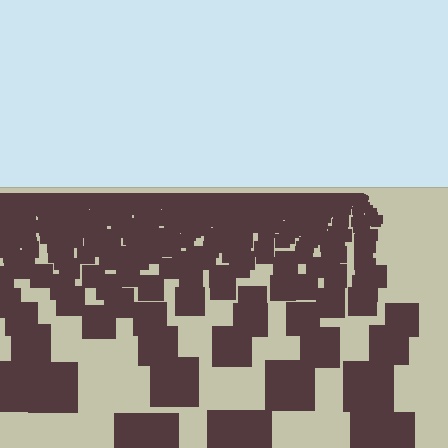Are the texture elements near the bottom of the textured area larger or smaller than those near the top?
Larger. Near the bottom, elements are closer to the viewer and appear at a bigger on-screen size.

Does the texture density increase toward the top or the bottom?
Density increases toward the top.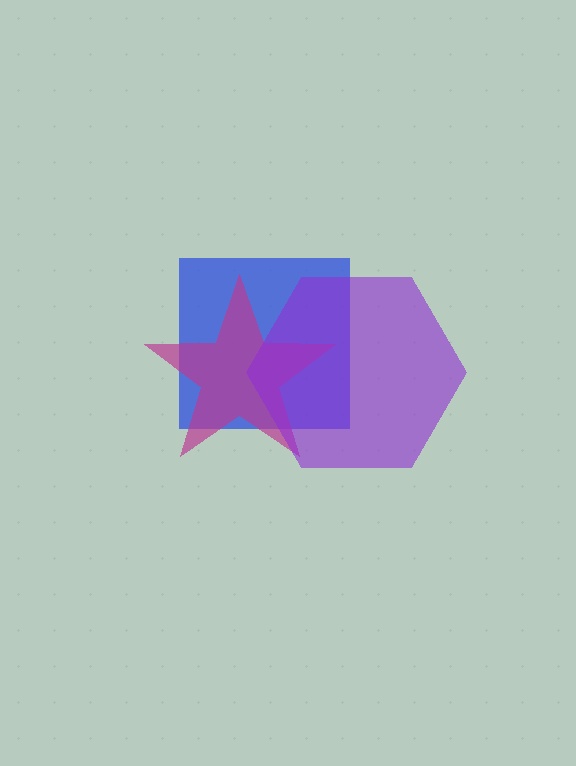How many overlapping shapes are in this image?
There are 3 overlapping shapes in the image.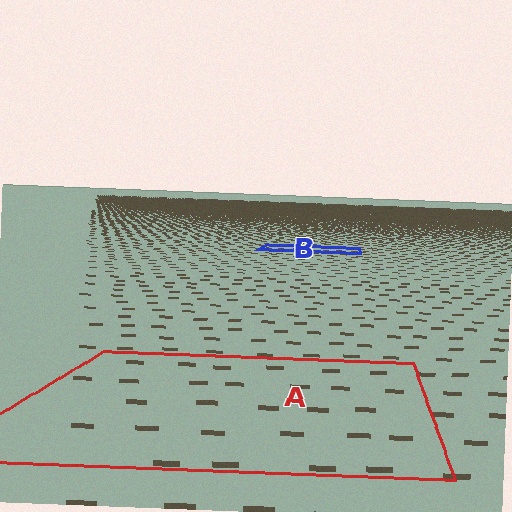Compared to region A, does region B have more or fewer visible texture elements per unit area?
Region B has more texture elements per unit area — they are packed more densely because it is farther away.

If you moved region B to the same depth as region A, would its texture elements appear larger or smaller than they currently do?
They would appear larger. At a closer depth, the same texture elements are projected at a bigger on-screen size.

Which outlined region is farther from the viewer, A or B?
Region B is farther from the viewer — the texture elements inside it appear smaller and more densely packed.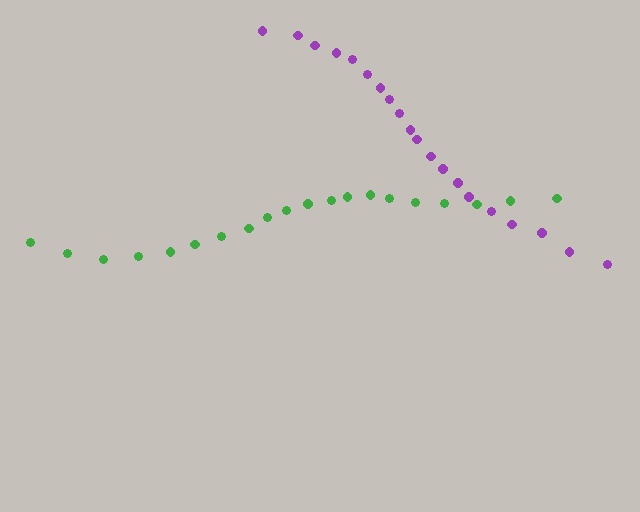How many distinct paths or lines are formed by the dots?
There are 2 distinct paths.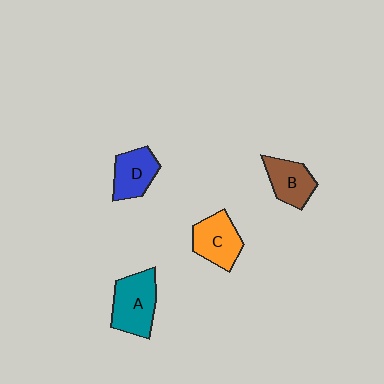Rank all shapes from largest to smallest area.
From largest to smallest: A (teal), C (orange), D (blue), B (brown).